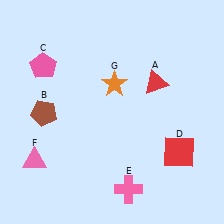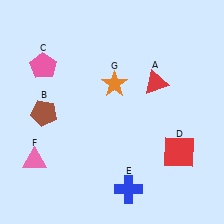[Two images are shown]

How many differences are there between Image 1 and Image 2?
There is 1 difference between the two images.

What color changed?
The cross (E) changed from pink in Image 1 to blue in Image 2.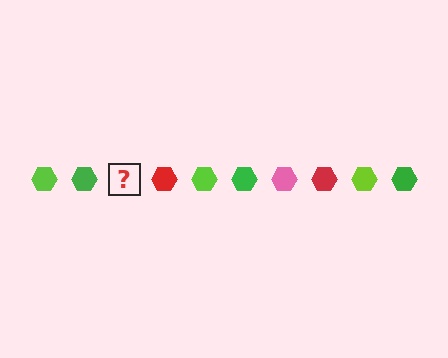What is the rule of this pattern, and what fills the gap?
The rule is that the pattern cycles through lime, green, pink, red hexagons. The gap should be filled with a pink hexagon.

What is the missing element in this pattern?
The missing element is a pink hexagon.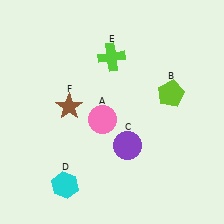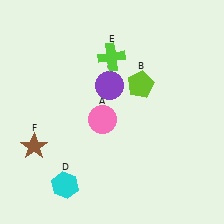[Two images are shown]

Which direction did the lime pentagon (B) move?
The lime pentagon (B) moved left.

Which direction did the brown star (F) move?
The brown star (F) moved down.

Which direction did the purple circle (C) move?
The purple circle (C) moved up.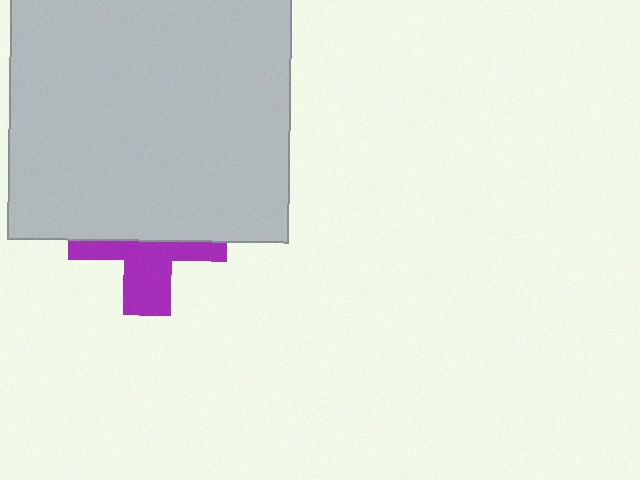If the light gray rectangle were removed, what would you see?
You would see the complete purple cross.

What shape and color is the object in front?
The object in front is a light gray rectangle.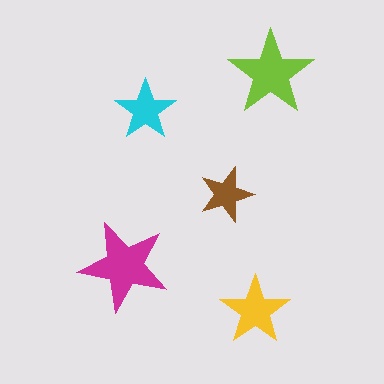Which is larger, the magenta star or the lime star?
The magenta one.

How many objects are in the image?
There are 5 objects in the image.